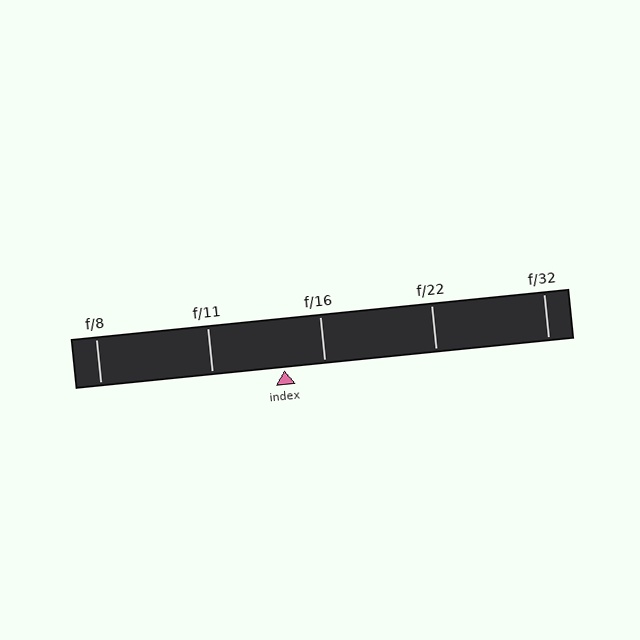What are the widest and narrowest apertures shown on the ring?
The widest aperture shown is f/8 and the narrowest is f/32.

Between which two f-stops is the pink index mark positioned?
The index mark is between f/11 and f/16.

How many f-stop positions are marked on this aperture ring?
There are 5 f-stop positions marked.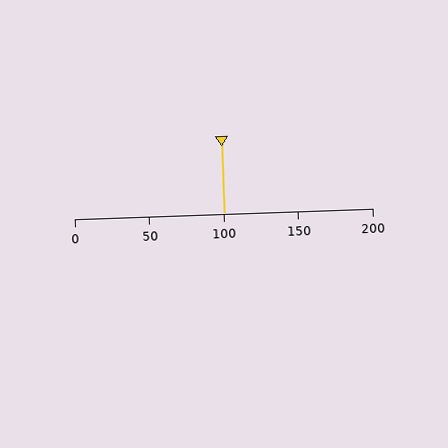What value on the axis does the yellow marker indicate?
The marker indicates approximately 100.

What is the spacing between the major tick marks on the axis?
The major ticks are spaced 50 apart.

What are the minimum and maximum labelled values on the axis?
The axis runs from 0 to 200.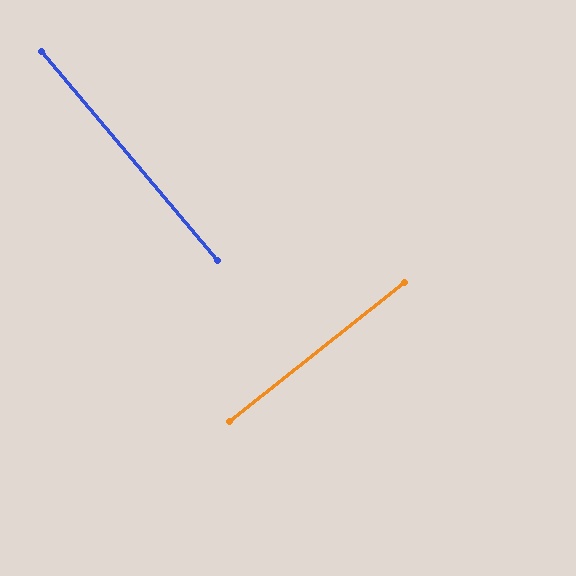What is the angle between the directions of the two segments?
Approximately 89 degrees.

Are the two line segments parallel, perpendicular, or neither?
Perpendicular — they meet at approximately 89°.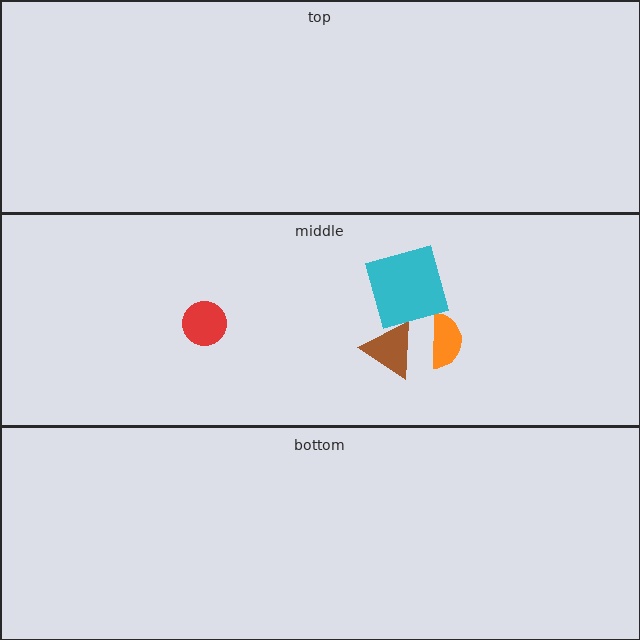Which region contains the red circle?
The middle region.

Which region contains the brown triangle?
The middle region.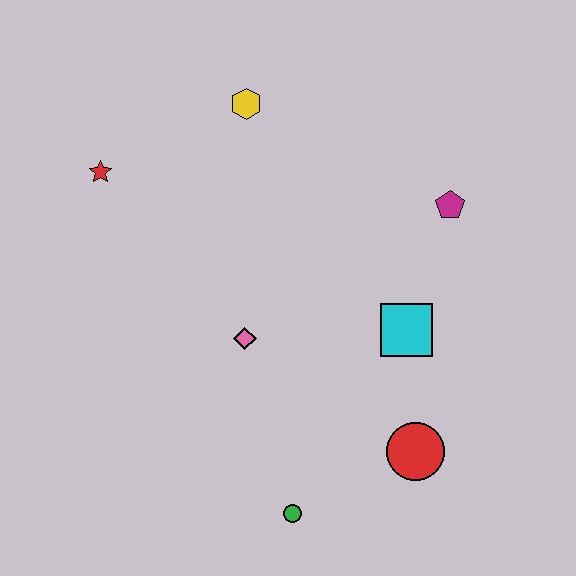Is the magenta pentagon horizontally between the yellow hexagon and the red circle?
No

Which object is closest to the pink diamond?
The cyan square is closest to the pink diamond.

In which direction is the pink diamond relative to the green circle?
The pink diamond is above the green circle.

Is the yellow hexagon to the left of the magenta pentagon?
Yes